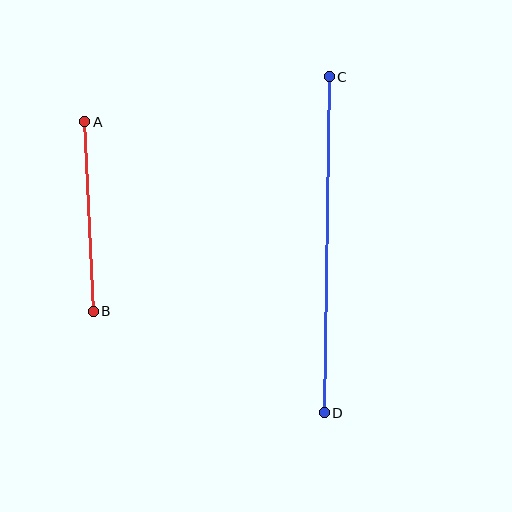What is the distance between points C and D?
The distance is approximately 336 pixels.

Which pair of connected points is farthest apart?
Points C and D are farthest apart.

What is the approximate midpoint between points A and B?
The midpoint is at approximately (89, 217) pixels.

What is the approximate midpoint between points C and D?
The midpoint is at approximately (327, 245) pixels.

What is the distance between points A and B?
The distance is approximately 190 pixels.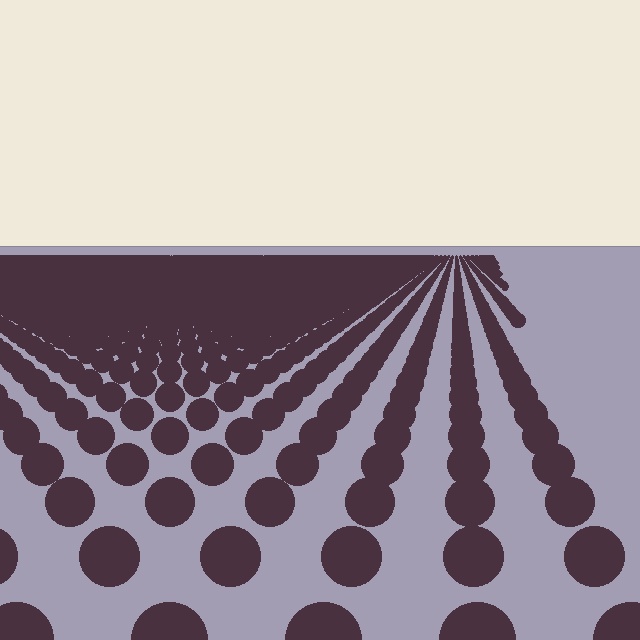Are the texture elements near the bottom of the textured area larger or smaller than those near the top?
Larger. Near the bottom, elements are closer to the viewer and appear at a bigger on-screen size.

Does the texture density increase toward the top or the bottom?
Density increases toward the top.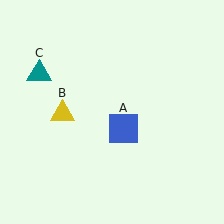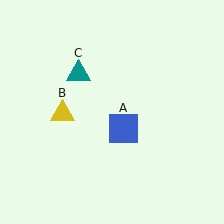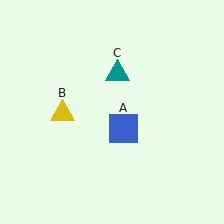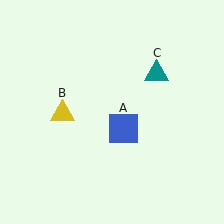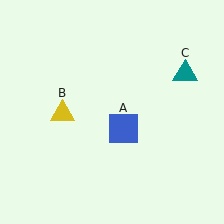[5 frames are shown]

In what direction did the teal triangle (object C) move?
The teal triangle (object C) moved right.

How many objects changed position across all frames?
1 object changed position: teal triangle (object C).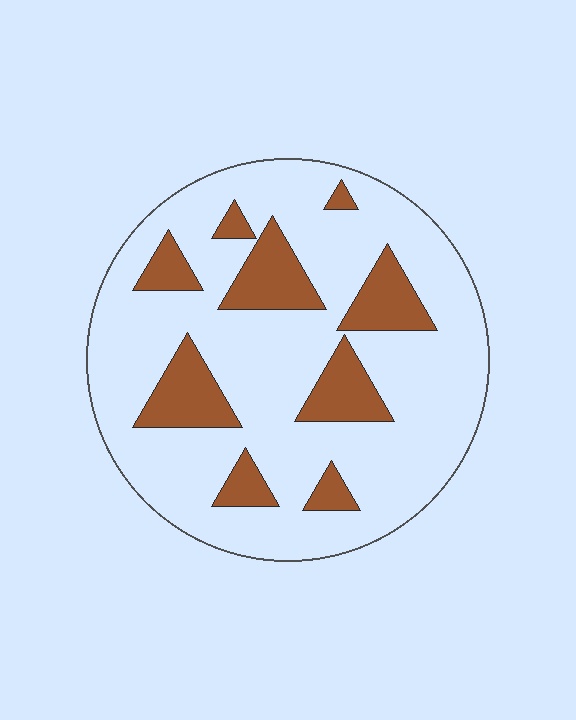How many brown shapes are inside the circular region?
9.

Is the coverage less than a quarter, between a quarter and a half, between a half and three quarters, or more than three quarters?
Less than a quarter.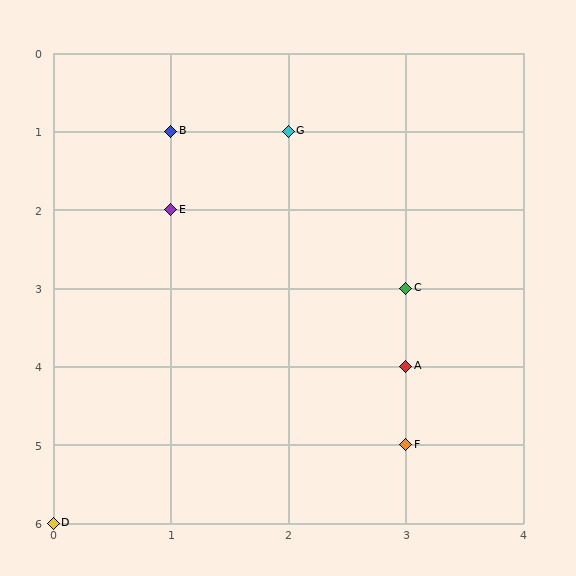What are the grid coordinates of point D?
Point D is at grid coordinates (0, 6).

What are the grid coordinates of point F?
Point F is at grid coordinates (3, 5).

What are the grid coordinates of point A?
Point A is at grid coordinates (3, 4).